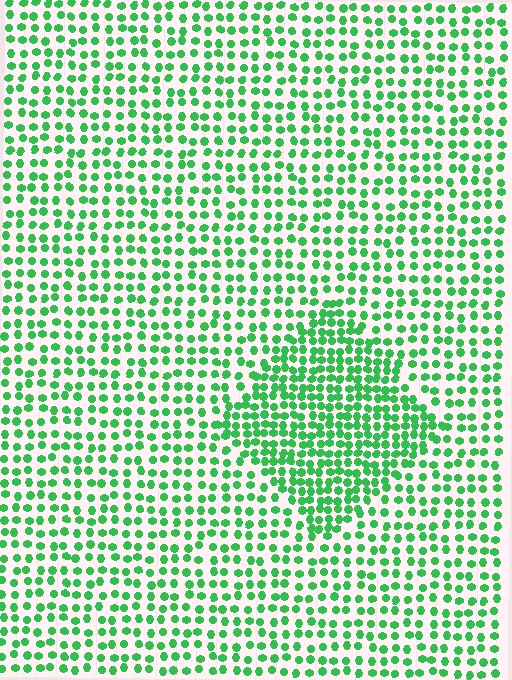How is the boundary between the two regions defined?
The boundary is defined by a change in element density (approximately 1.7x ratio). All elements are the same color, size, and shape.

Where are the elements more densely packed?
The elements are more densely packed inside the diamond boundary.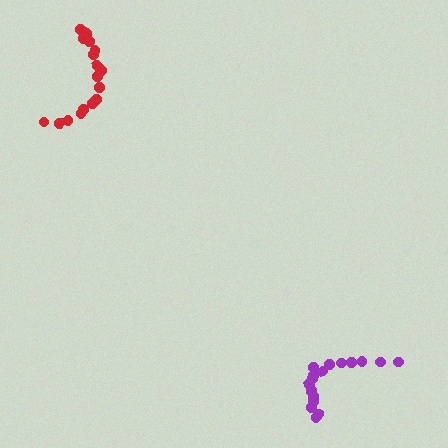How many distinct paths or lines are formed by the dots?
There are 2 distinct paths.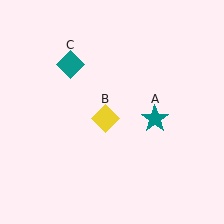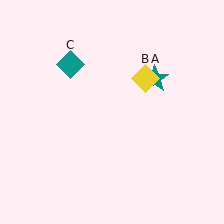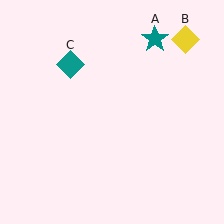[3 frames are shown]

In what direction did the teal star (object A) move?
The teal star (object A) moved up.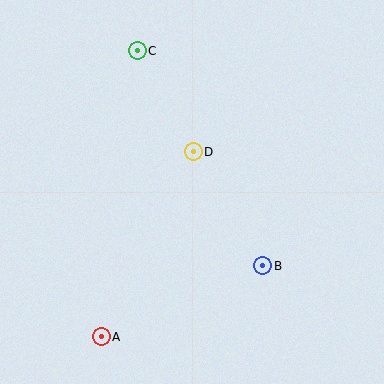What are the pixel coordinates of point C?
Point C is at (137, 51).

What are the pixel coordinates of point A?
Point A is at (101, 337).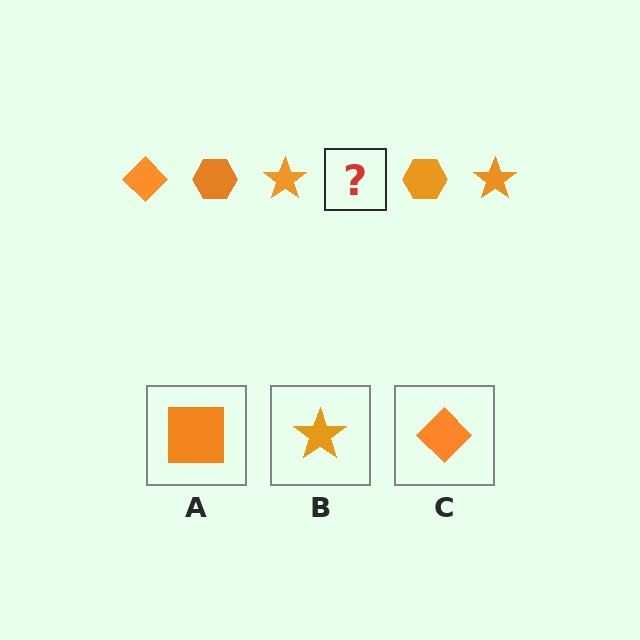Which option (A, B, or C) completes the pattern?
C.